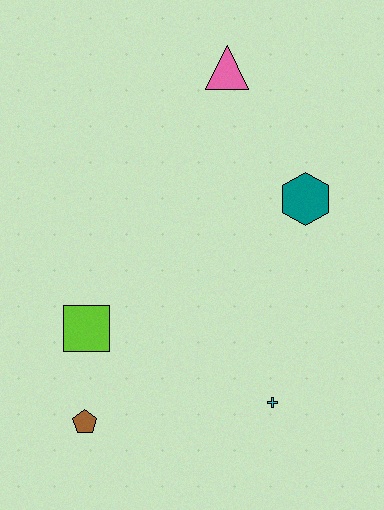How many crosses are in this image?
There is 1 cross.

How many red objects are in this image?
There are no red objects.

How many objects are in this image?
There are 5 objects.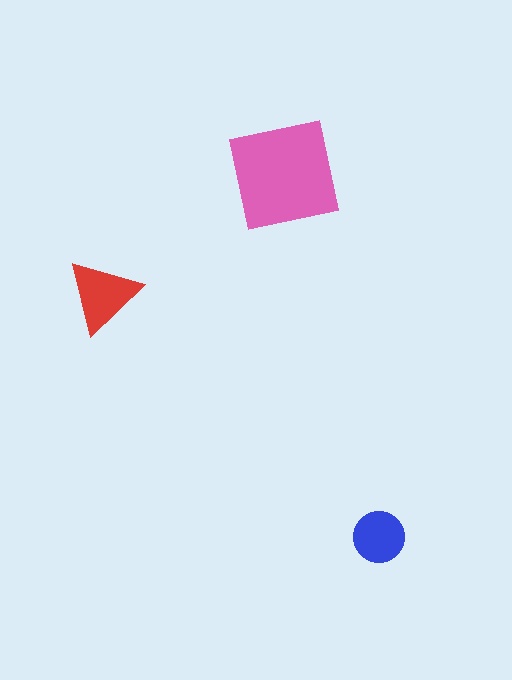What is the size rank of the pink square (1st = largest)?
1st.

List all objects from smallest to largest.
The blue circle, the red triangle, the pink square.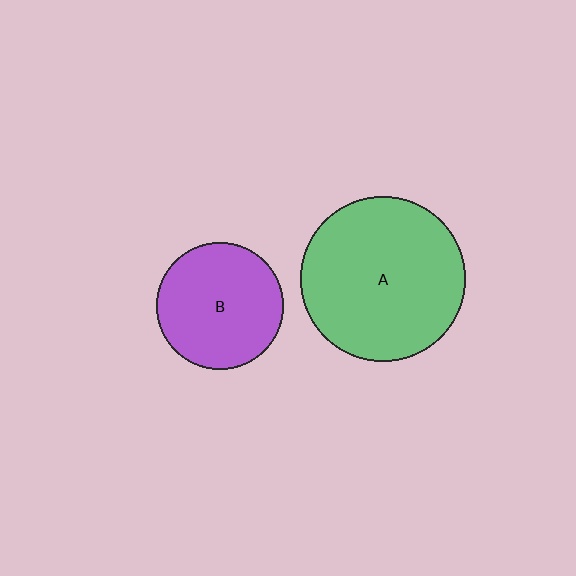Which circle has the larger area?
Circle A (green).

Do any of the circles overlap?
No, none of the circles overlap.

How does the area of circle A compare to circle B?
Approximately 1.7 times.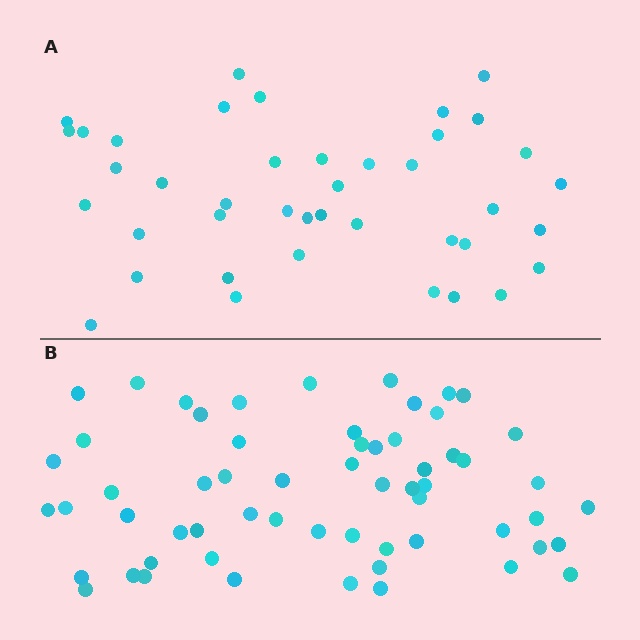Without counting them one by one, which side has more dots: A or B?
Region B (the bottom region) has more dots.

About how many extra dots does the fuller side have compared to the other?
Region B has approximately 20 more dots than region A.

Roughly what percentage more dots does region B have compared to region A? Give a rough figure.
About 45% more.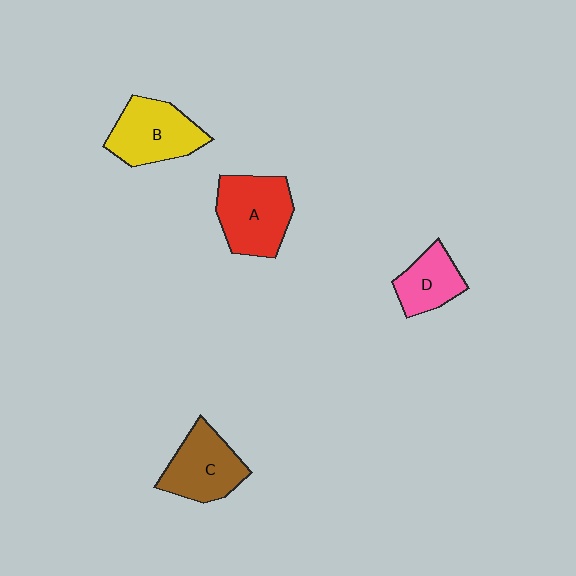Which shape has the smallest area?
Shape D (pink).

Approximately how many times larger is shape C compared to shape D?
Approximately 1.4 times.